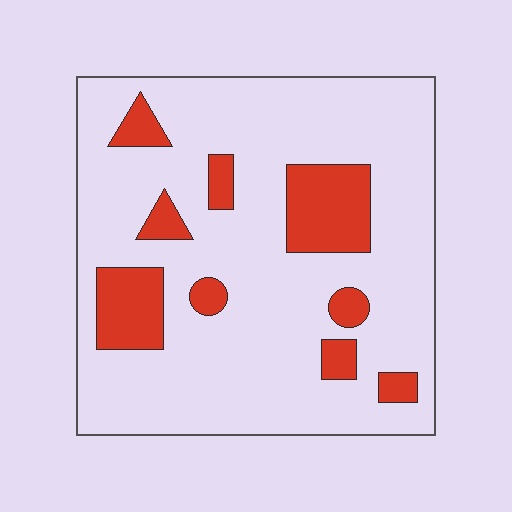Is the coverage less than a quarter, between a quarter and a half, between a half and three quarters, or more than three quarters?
Less than a quarter.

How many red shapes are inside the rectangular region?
9.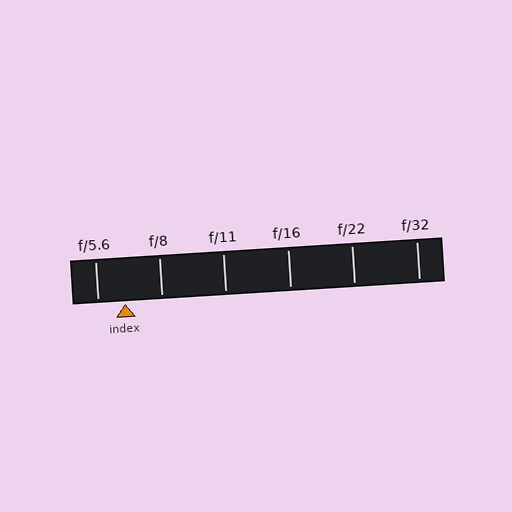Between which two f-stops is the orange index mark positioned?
The index mark is between f/5.6 and f/8.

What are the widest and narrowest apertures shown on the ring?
The widest aperture shown is f/5.6 and the narrowest is f/32.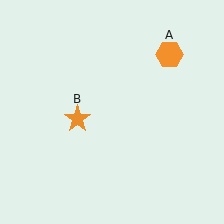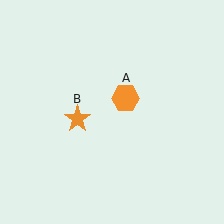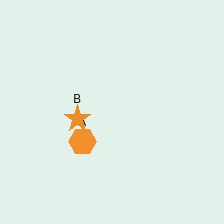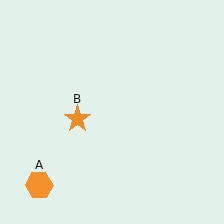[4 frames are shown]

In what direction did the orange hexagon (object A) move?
The orange hexagon (object A) moved down and to the left.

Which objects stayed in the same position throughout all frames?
Orange star (object B) remained stationary.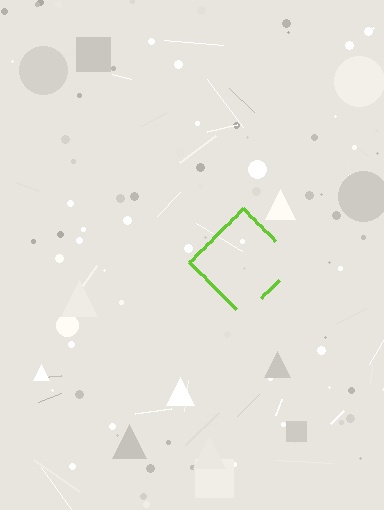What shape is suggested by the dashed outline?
The dashed outline suggests a diamond.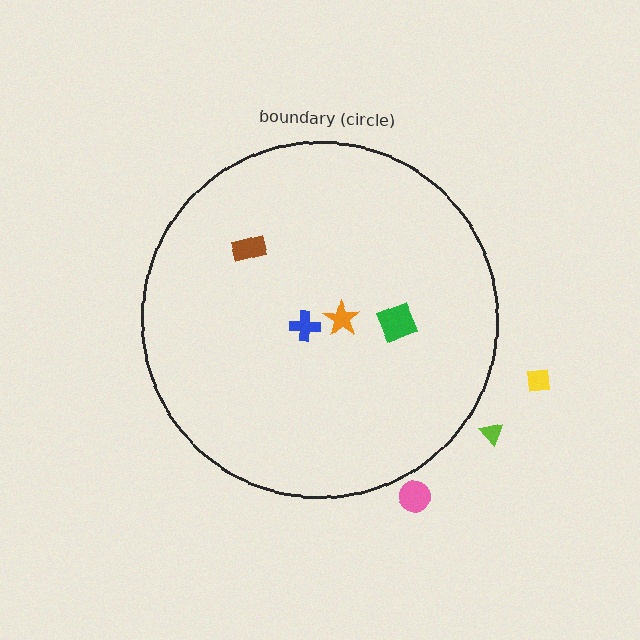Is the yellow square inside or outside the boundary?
Outside.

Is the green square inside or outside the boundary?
Inside.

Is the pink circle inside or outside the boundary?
Outside.